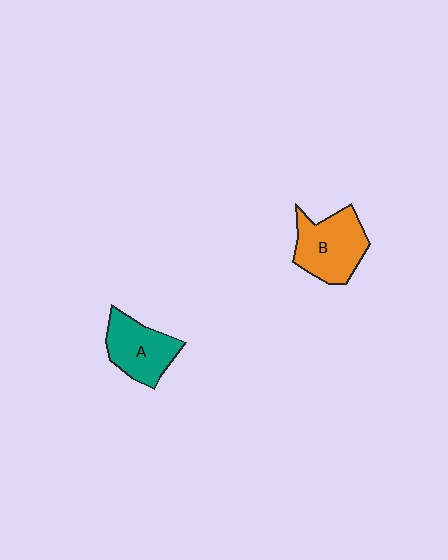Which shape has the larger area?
Shape B (orange).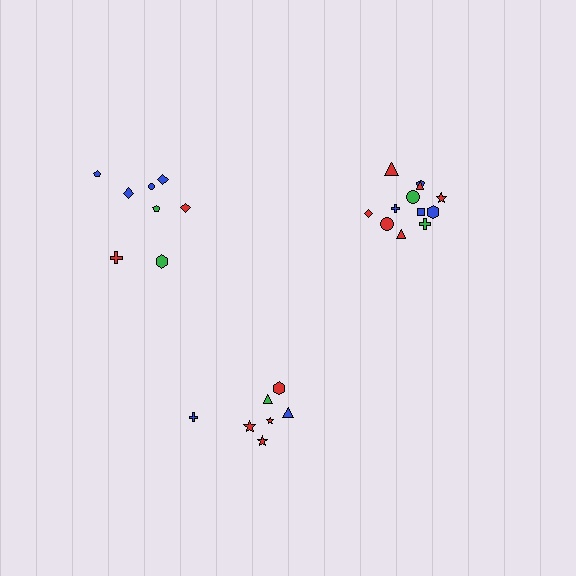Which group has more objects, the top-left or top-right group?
The top-right group.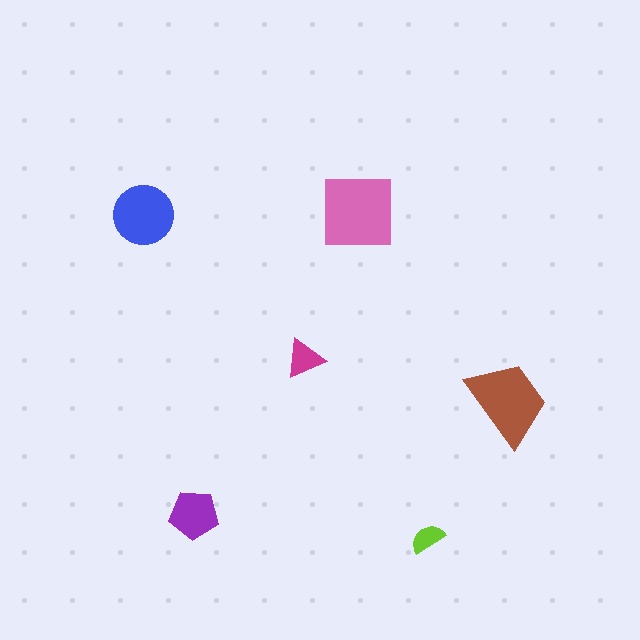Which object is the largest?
The pink square.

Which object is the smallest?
The lime semicircle.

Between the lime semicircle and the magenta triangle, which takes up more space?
The magenta triangle.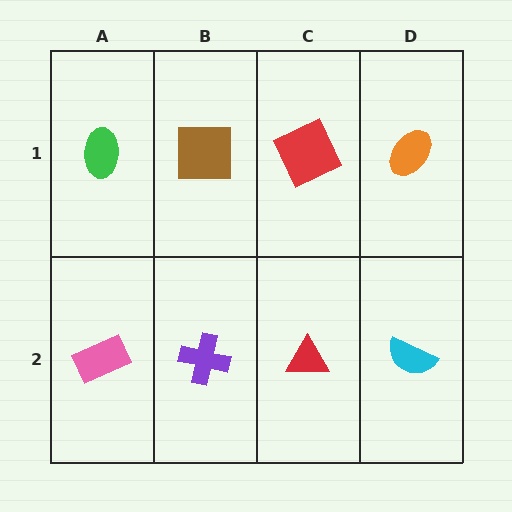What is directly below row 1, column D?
A cyan semicircle.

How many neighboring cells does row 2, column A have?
2.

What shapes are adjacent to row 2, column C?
A red square (row 1, column C), a purple cross (row 2, column B), a cyan semicircle (row 2, column D).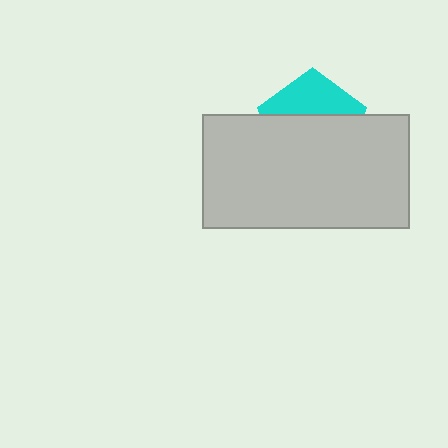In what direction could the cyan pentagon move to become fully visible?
The cyan pentagon could move up. That would shift it out from behind the light gray rectangle entirely.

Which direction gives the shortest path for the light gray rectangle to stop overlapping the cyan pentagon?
Moving down gives the shortest separation.